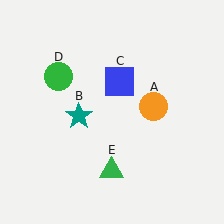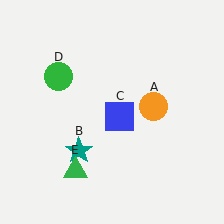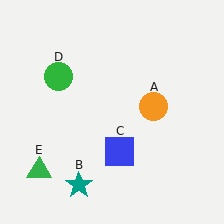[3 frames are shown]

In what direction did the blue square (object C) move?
The blue square (object C) moved down.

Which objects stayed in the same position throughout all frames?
Orange circle (object A) and green circle (object D) remained stationary.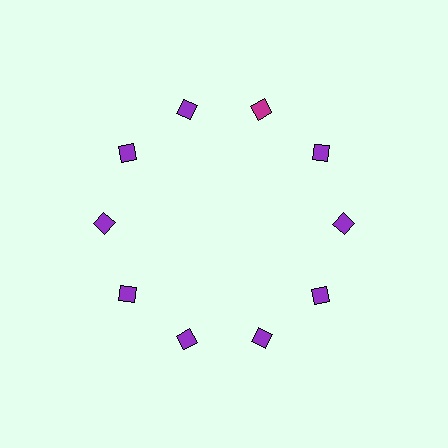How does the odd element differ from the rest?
It has a different color: magenta instead of purple.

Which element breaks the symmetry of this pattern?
The magenta diamond at roughly the 1 o'clock position breaks the symmetry. All other shapes are purple diamonds.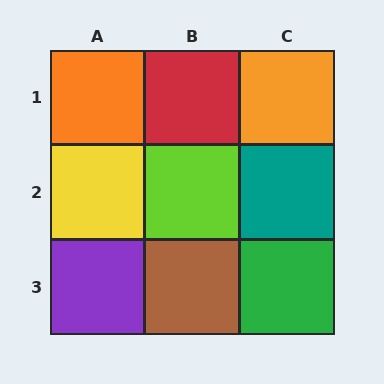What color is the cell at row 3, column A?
Purple.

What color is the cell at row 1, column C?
Orange.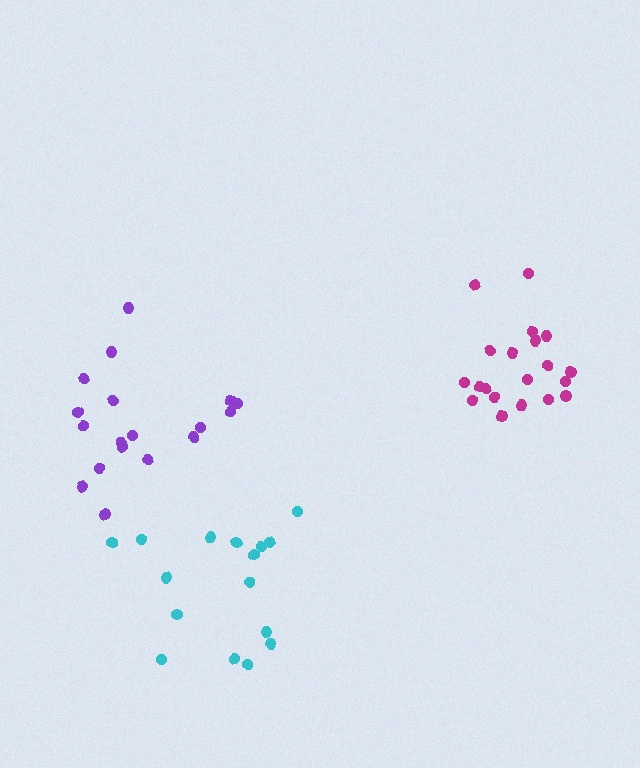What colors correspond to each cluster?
The clusters are colored: purple, cyan, magenta.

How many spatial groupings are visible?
There are 3 spatial groupings.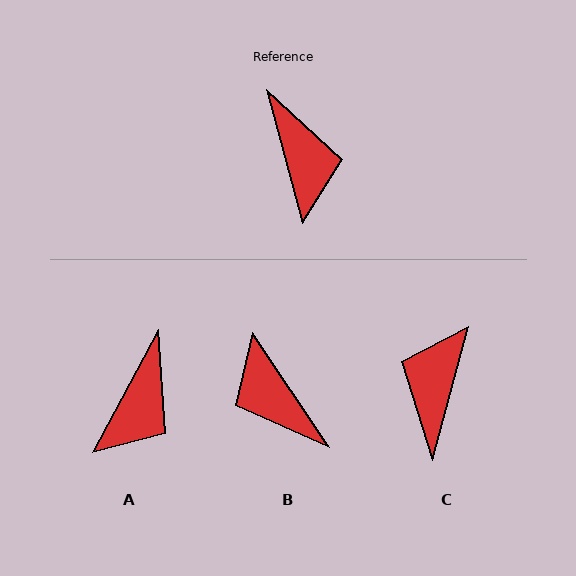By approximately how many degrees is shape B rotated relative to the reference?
Approximately 161 degrees clockwise.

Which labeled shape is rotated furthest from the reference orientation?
B, about 161 degrees away.